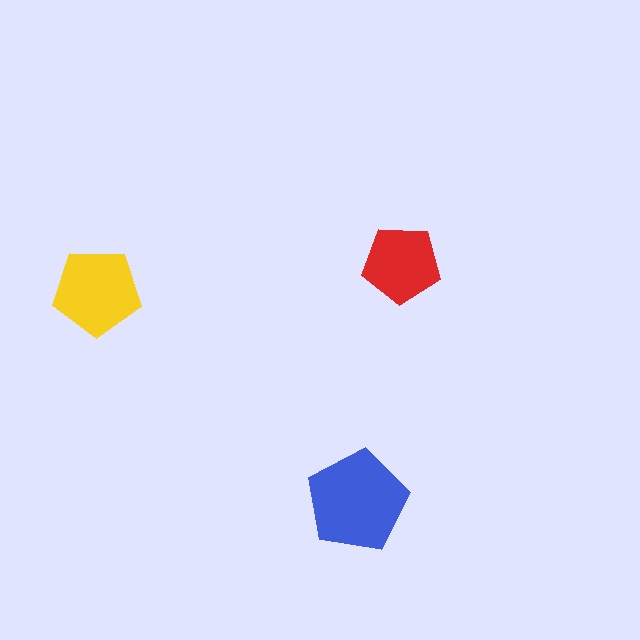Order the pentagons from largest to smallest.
the blue one, the yellow one, the red one.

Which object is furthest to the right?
The red pentagon is rightmost.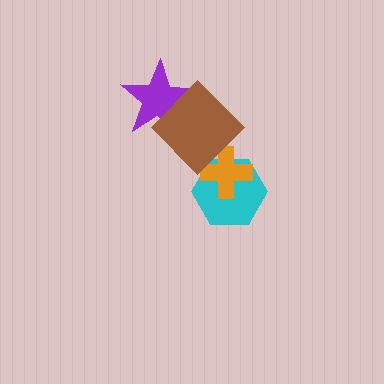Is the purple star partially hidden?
Yes, it is partially covered by another shape.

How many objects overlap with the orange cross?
2 objects overlap with the orange cross.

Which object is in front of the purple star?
The brown diamond is in front of the purple star.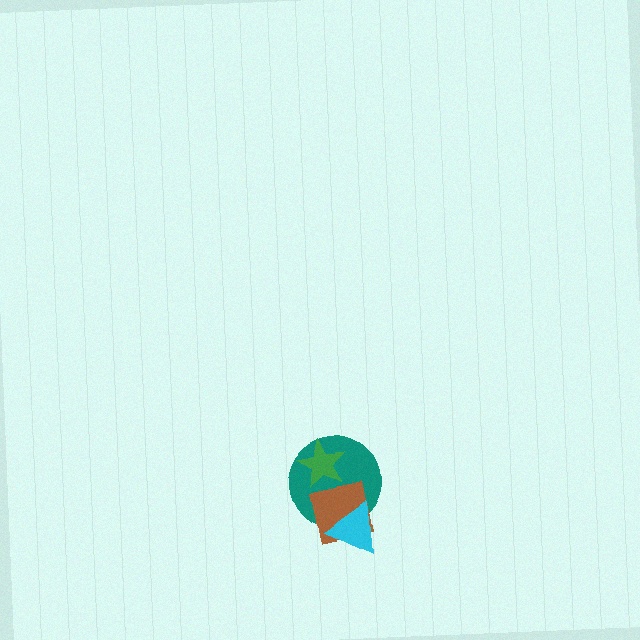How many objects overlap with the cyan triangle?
2 objects overlap with the cyan triangle.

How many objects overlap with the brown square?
3 objects overlap with the brown square.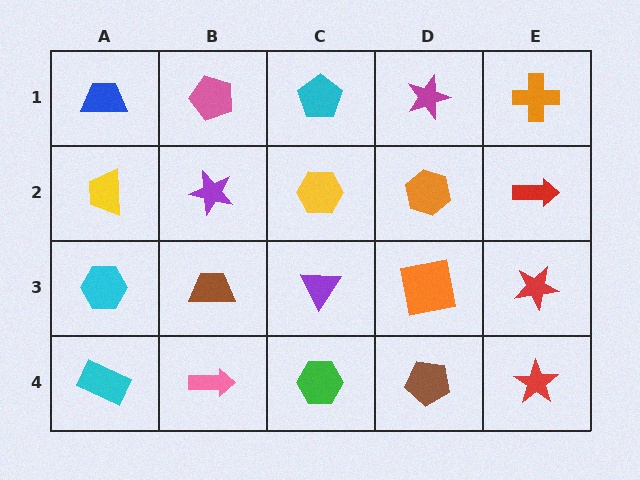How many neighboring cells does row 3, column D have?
4.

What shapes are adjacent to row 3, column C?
A yellow hexagon (row 2, column C), a green hexagon (row 4, column C), a brown trapezoid (row 3, column B), an orange square (row 3, column D).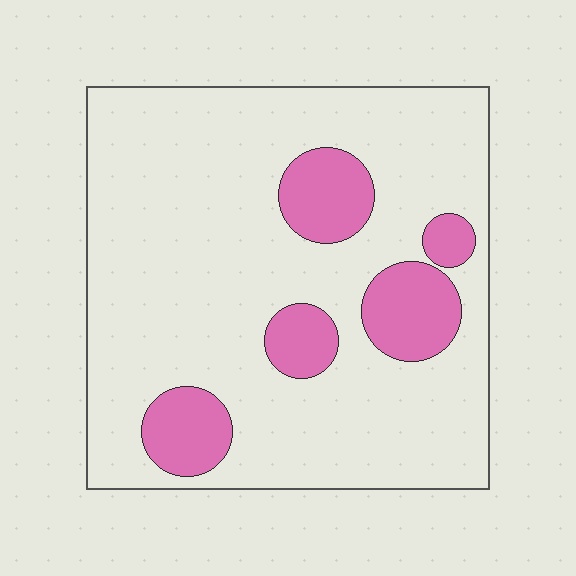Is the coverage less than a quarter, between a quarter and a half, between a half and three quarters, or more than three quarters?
Less than a quarter.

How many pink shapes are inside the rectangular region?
5.